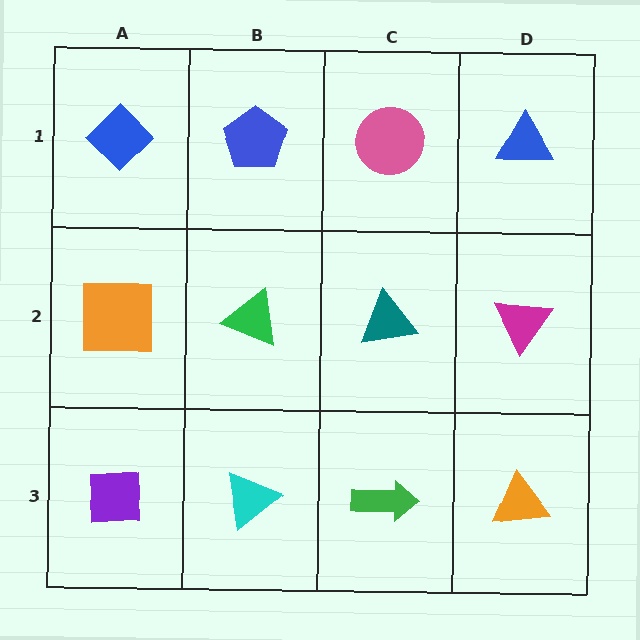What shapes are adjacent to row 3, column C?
A teal triangle (row 2, column C), a cyan triangle (row 3, column B), an orange triangle (row 3, column D).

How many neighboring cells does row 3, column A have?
2.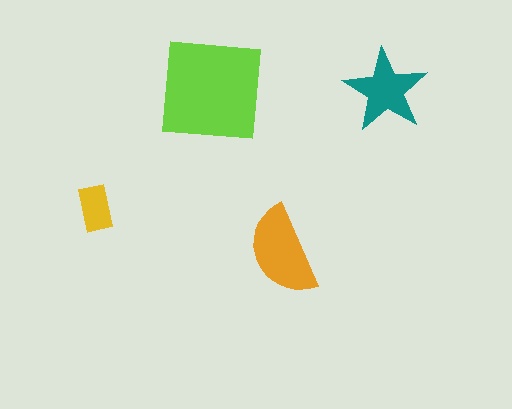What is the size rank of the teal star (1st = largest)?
3rd.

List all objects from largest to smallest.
The lime square, the orange semicircle, the teal star, the yellow rectangle.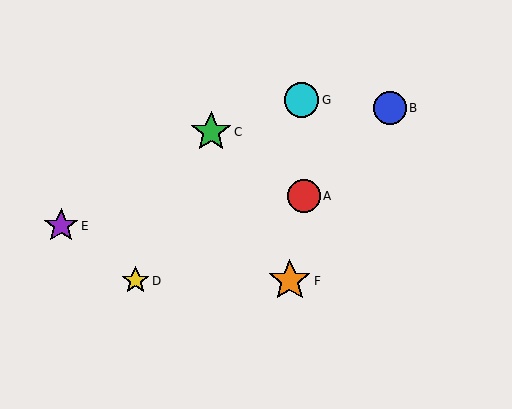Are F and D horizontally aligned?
Yes, both are at y≈281.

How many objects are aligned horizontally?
2 objects (D, F) are aligned horizontally.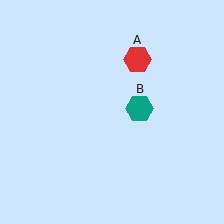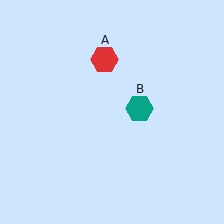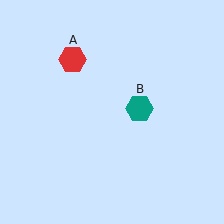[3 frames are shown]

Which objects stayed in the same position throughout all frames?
Teal hexagon (object B) remained stationary.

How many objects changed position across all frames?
1 object changed position: red hexagon (object A).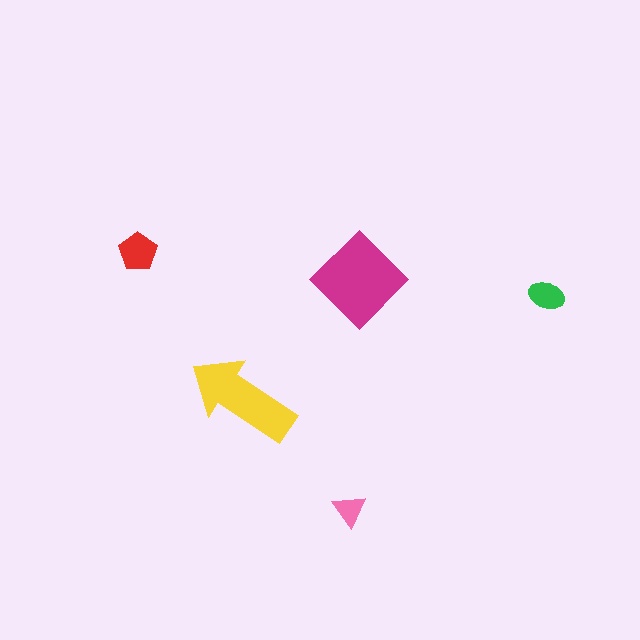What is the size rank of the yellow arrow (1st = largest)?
2nd.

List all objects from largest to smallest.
The magenta diamond, the yellow arrow, the red pentagon, the green ellipse, the pink triangle.